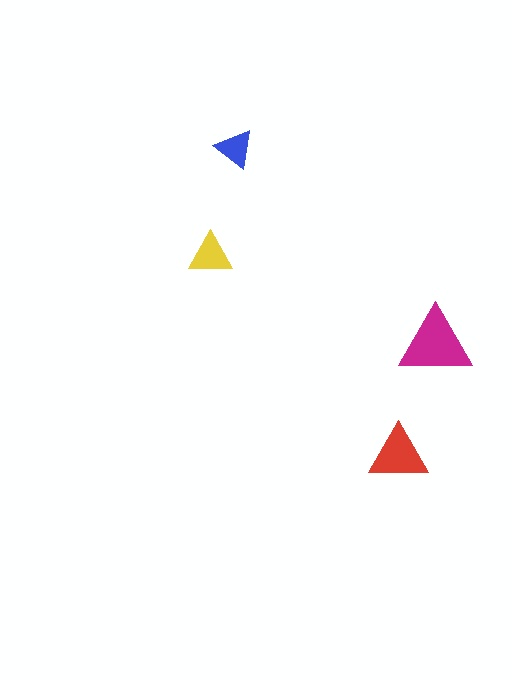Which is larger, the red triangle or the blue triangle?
The red one.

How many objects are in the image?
There are 4 objects in the image.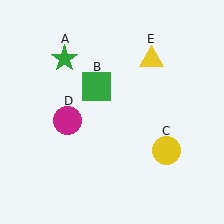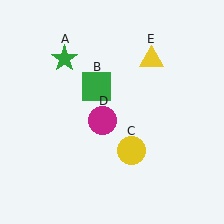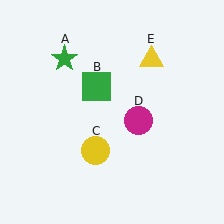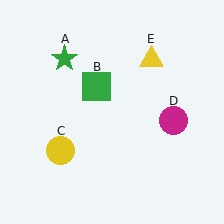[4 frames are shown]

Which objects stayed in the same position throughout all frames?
Green star (object A) and green square (object B) and yellow triangle (object E) remained stationary.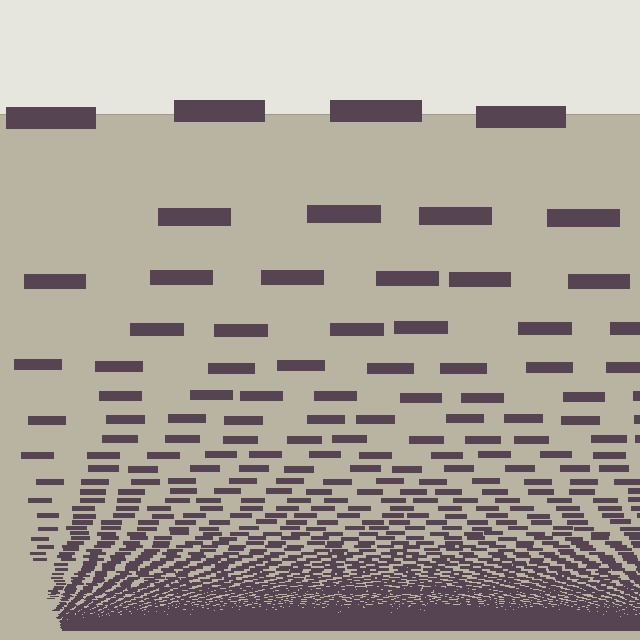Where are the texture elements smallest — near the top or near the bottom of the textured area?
Near the bottom.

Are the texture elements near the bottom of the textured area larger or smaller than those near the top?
Smaller. The gradient is inverted — elements near the bottom are smaller and denser.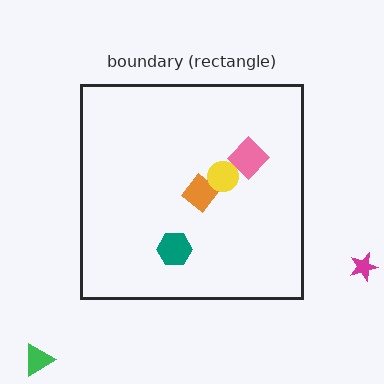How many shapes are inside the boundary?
4 inside, 2 outside.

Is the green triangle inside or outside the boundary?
Outside.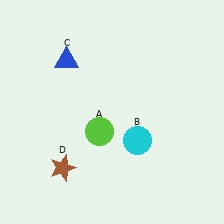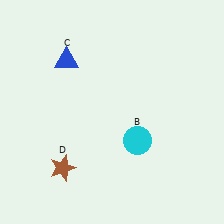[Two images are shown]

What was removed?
The lime circle (A) was removed in Image 2.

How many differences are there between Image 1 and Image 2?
There is 1 difference between the two images.